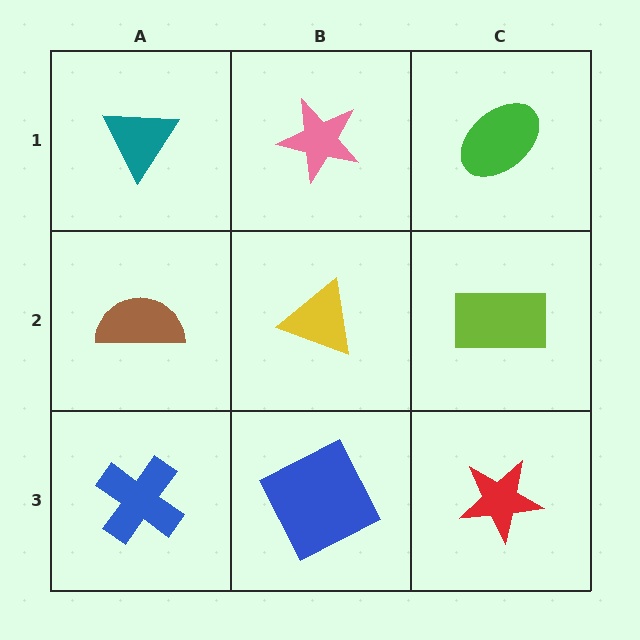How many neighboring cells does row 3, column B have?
3.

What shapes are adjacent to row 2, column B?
A pink star (row 1, column B), a blue square (row 3, column B), a brown semicircle (row 2, column A), a lime rectangle (row 2, column C).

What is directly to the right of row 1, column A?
A pink star.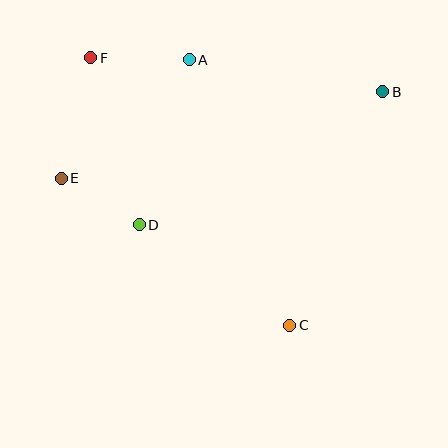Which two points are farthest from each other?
Points C and F are farthest from each other.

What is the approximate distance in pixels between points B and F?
The distance between B and F is approximately 294 pixels.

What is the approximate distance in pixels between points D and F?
The distance between D and F is approximately 174 pixels.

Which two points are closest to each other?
Points D and E are closest to each other.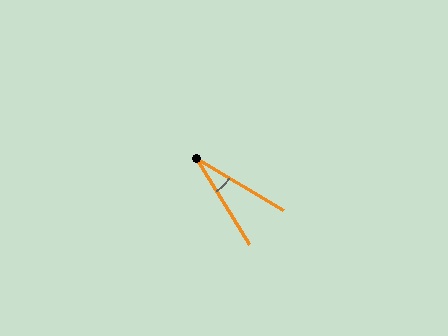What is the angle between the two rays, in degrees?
Approximately 28 degrees.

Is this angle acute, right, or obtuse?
It is acute.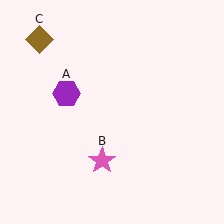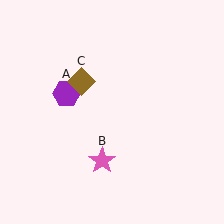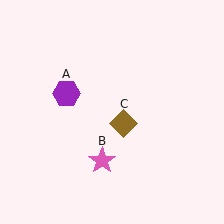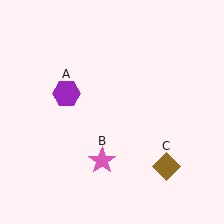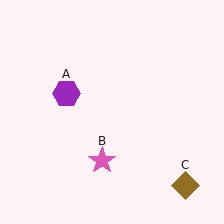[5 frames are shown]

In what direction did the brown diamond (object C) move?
The brown diamond (object C) moved down and to the right.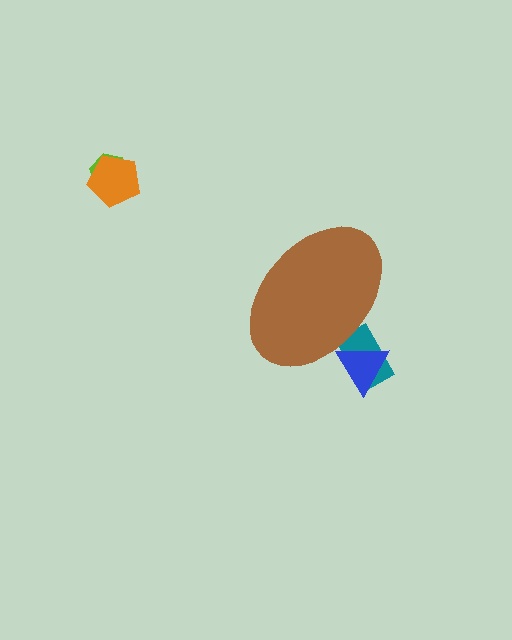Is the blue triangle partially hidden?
Yes, the blue triangle is partially hidden behind the brown ellipse.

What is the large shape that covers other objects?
A brown ellipse.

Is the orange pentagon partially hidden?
No, the orange pentagon is fully visible.